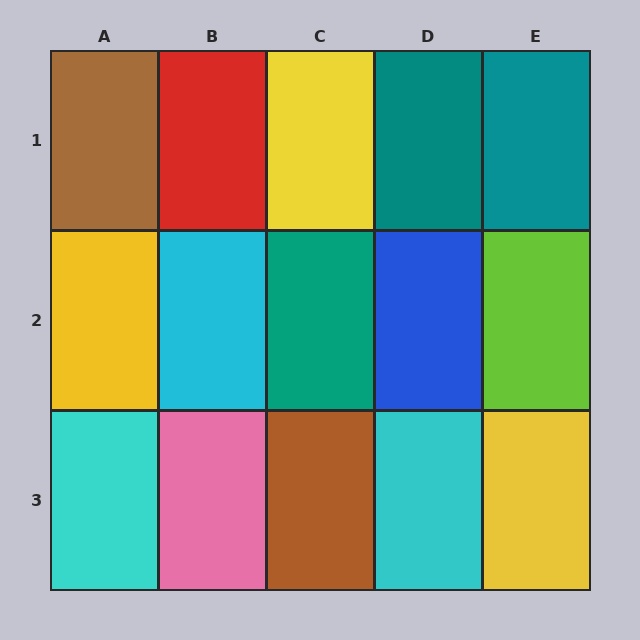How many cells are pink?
1 cell is pink.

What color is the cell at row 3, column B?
Pink.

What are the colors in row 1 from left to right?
Brown, red, yellow, teal, teal.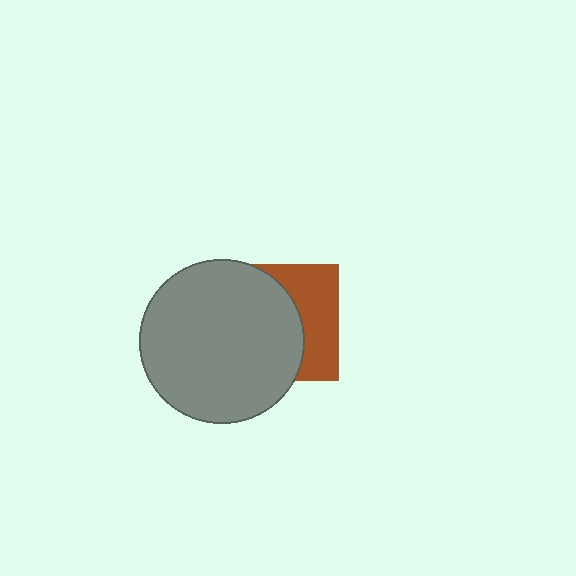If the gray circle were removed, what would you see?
You would see the complete brown square.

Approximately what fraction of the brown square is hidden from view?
Roughly 61% of the brown square is hidden behind the gray circle.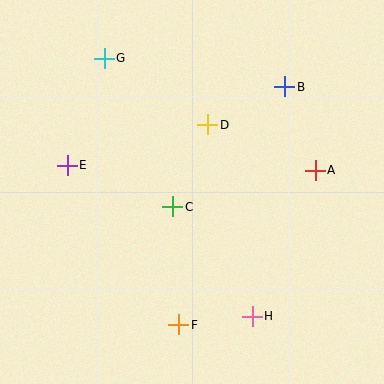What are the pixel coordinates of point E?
Point E is at (67, 165).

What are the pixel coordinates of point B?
Point B is at (285, 87).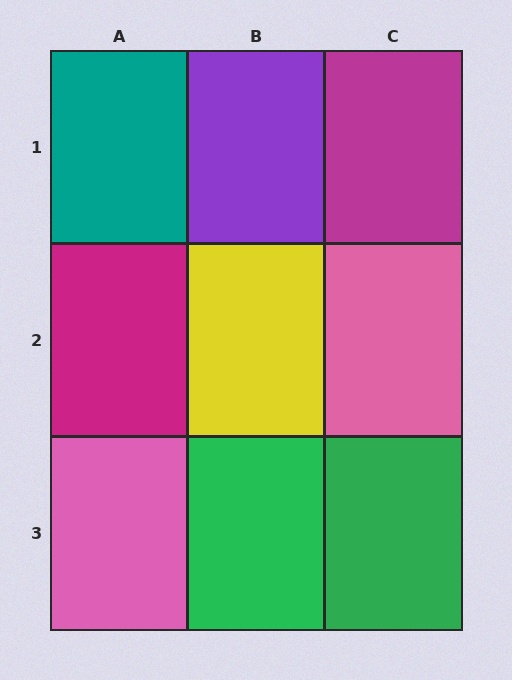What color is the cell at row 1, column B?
Purple.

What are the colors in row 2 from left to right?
Magenta, yellow, pink.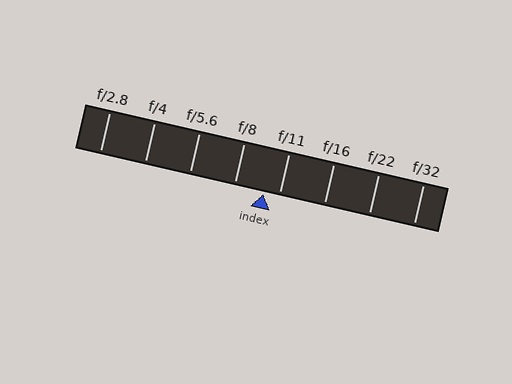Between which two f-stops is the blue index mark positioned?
The index mark is between f/8 and f/11.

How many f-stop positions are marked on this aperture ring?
There are 8 f-stop positions marked.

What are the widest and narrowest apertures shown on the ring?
The widest aperture shown is f/2.8 and the narrowest is f/32.